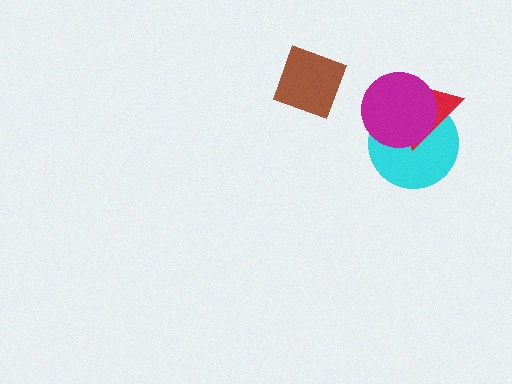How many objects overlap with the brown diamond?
0 objects overlap with the brown diamond.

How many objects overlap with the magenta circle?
2 objects overlap with the magenta circle.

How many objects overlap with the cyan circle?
2 objects overlap with the cyan circle.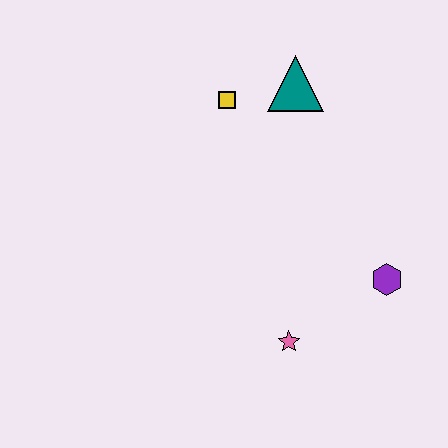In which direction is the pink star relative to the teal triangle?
The pink star is below the teal triangle.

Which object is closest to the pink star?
The purple hexagon is closest to the pink star.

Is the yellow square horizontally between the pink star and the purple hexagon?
No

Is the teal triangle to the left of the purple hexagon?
Yes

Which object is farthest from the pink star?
The teal triangle is farthest from the pink star.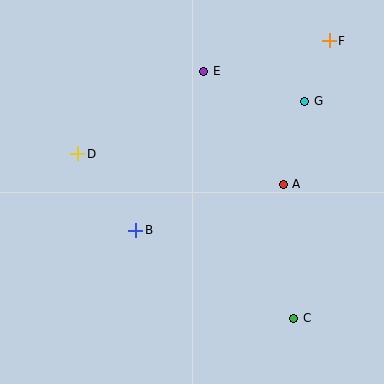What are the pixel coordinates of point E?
Point E is at (204, 71).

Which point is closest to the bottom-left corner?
Point B is closest to the bottom-left corner.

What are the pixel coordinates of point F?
Point F is at (329, 41).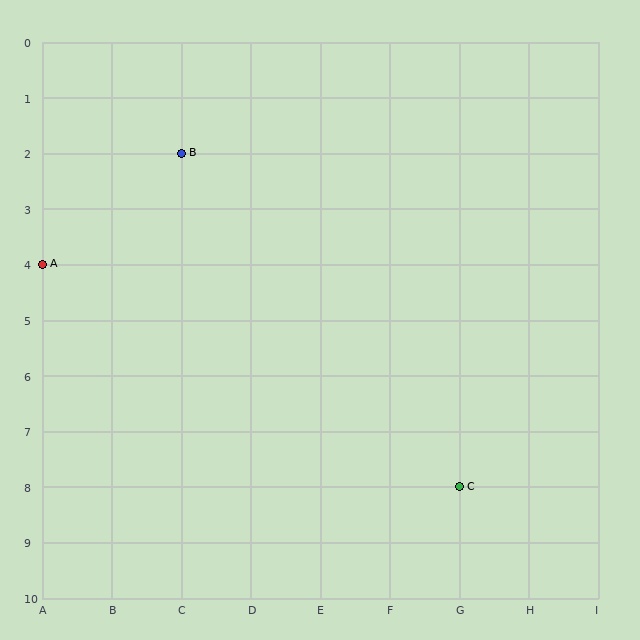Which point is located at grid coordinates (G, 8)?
Point C is at (G, 8).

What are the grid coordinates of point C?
Point C is at grid coordinates (G, 8).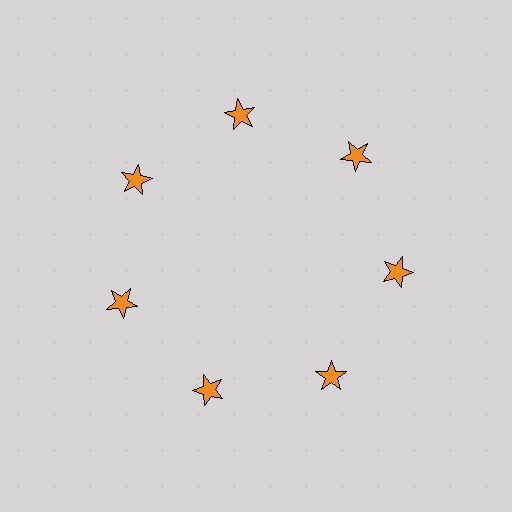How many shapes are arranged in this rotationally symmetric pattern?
There are 7 shapes, arranged in 7 groups of 1.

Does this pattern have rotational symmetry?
Yes, this pattern has 7-fold rotational symmetry. It looks the same after rotating 51 degrees around the center.